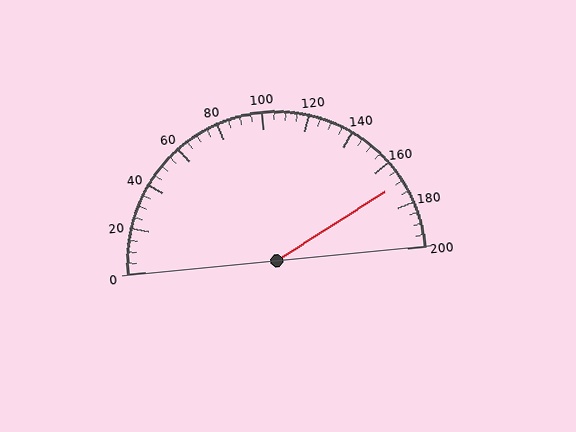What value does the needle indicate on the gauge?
The needle indicates approximately 170.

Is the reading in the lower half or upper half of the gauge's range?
The reading is in the upper half of the range (0 to 200).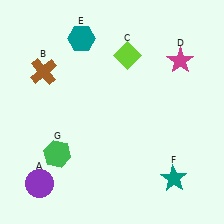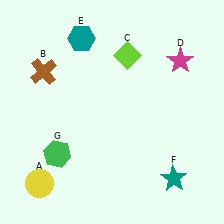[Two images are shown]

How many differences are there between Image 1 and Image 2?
There is 1 difference between the two images.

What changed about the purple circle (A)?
In Image 1, A is purple. In Image 2, it changed to yellow.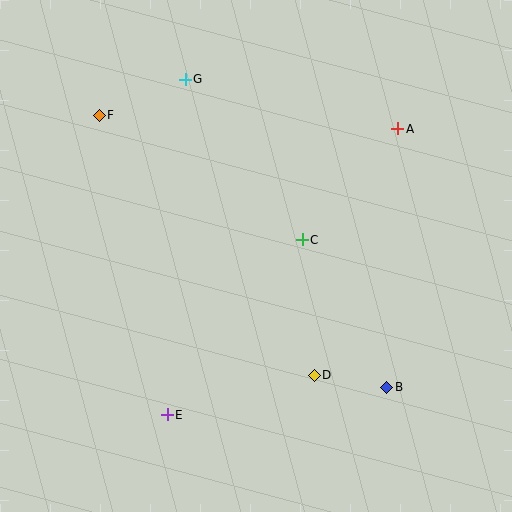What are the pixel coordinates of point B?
Point B is at (387, 387).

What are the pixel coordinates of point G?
Point G is at (185, 79).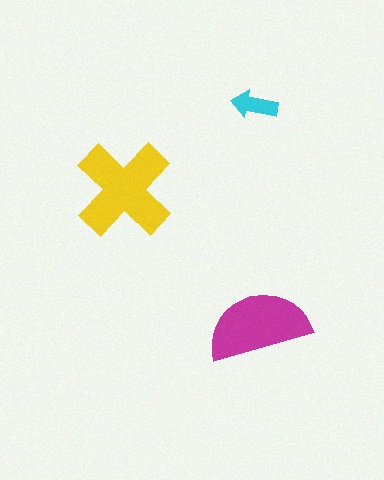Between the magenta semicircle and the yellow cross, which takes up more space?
The yellow cross.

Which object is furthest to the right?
The magenta semicircle is rightmost.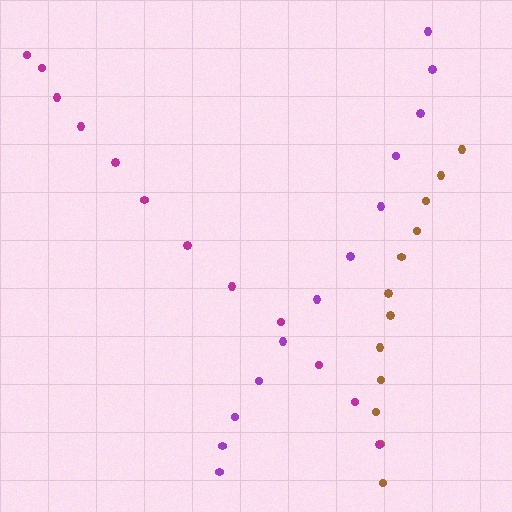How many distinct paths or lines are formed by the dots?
There are 3 distinct paths.